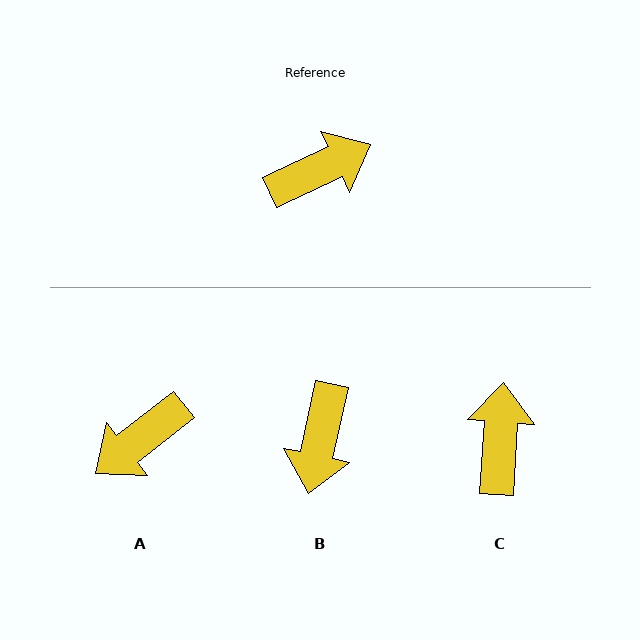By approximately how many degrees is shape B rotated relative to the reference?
Approximately 127 degrees clockwise.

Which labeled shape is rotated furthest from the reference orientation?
A, about 167 degrees away.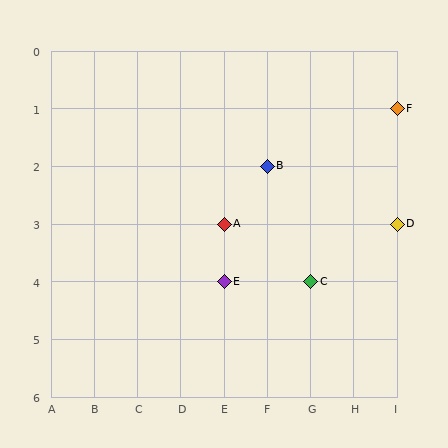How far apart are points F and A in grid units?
Points F and A are 4 columns and 2 rows apart (about 4.5 grid units diagonally).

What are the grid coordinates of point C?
Point C is at grid coordinates (G, 4).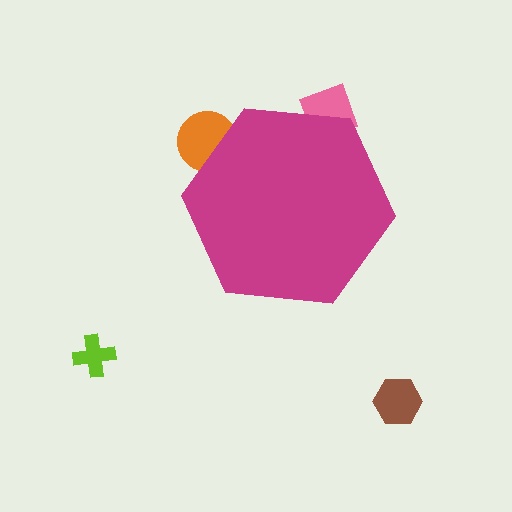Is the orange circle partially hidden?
Yes, the orange circle is partially hidden behind the magenta hexagon.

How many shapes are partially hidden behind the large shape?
2 shapes are partially hidden.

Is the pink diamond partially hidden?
Yes, the pink diamond is partially hidden behind the magenta hexagon.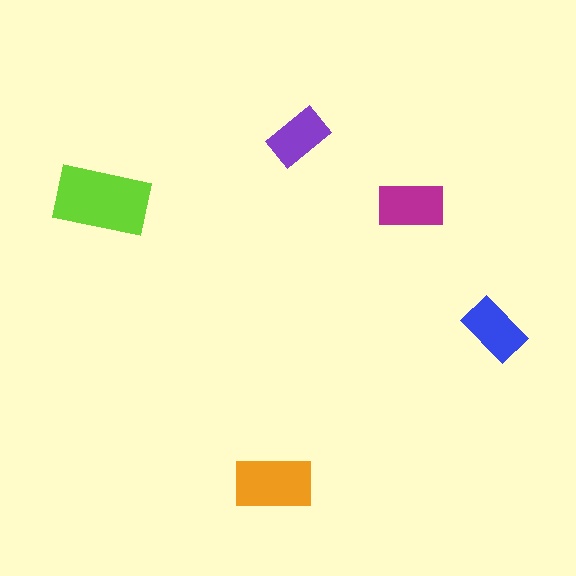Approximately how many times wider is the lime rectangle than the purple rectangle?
About 1.5 times wider.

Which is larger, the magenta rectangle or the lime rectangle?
The lime one.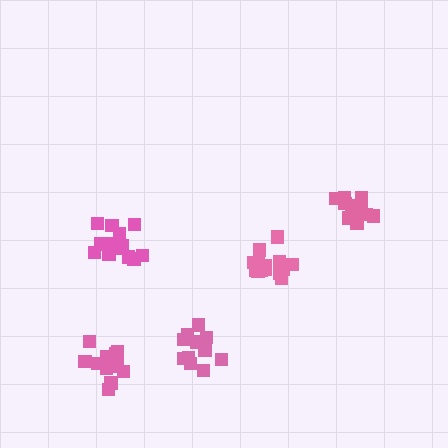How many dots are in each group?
Group 1: 13 dots, Group 2: 11 dots, Group 3: 15 dots, Group 4: 11 dots, Group 5: 14 dots (64 total).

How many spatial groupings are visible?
There are 5 spatial groupings.